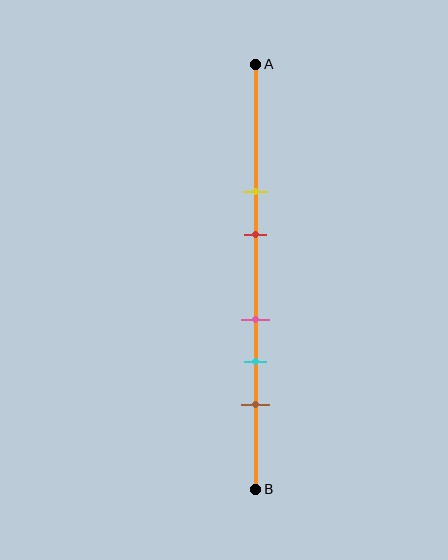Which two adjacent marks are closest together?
The pink and cyan marks are the closest adjacent pair.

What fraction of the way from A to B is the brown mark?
The brown mark is approximately 80% (0.8) of the way from A to B.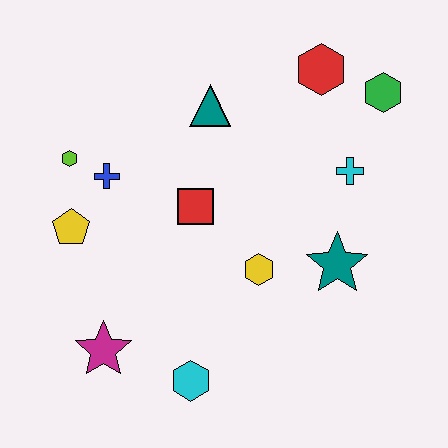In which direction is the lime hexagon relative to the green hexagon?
The lime hexagon is to the left of the green hexagon.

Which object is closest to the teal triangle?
The red square is closest to the teal triangle.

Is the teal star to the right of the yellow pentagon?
Yes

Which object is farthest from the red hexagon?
The magenta star is farthest from the red hexagon.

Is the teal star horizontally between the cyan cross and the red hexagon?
Yes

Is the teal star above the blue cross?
No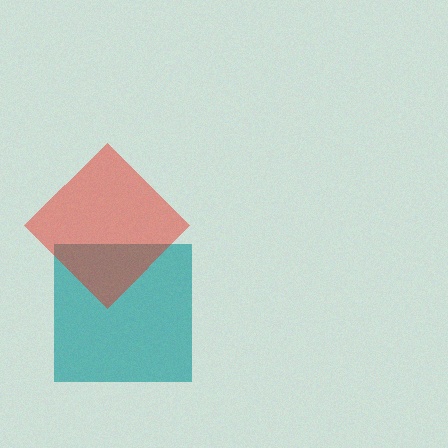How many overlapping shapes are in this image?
There are 2 overlapping shapes in the image.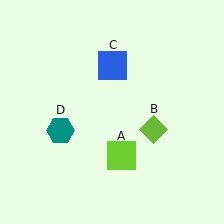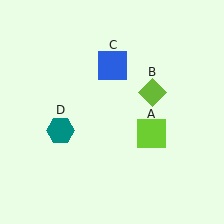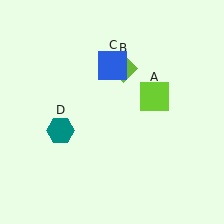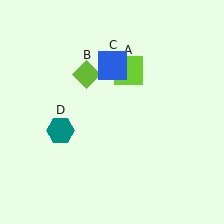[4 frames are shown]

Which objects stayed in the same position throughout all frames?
Blue square (object C) and teal hexagon (object D) remained stationary.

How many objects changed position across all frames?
2 objects changed position: lime square (object A), lime diamond (object B).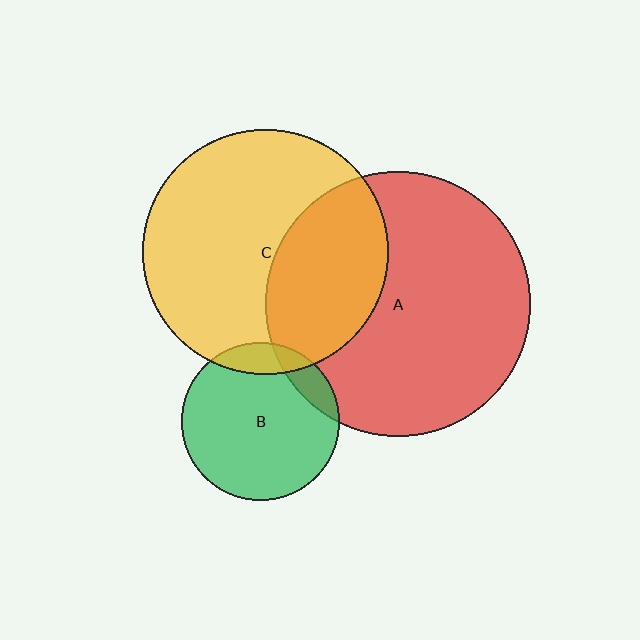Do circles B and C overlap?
Yes.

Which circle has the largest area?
Circle A (red).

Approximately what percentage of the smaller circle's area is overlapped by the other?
Approximately 10%.